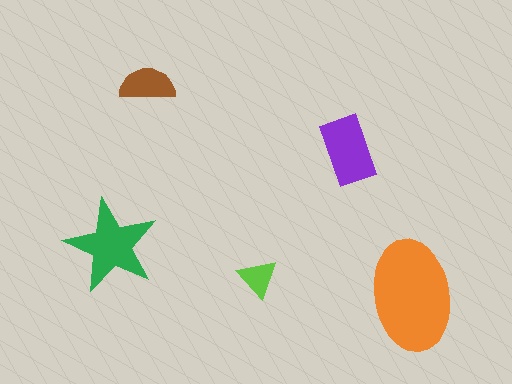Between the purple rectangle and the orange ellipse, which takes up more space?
The orange ellipse.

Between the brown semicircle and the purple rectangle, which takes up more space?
The purple rectangle.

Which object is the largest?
The orange ellipse.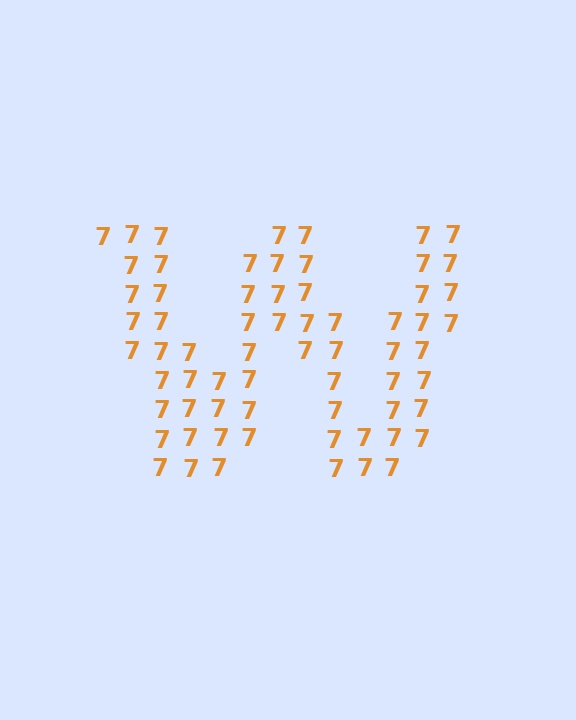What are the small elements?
The small elements are digit 7's.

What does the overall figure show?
The overall figure shows the letter W.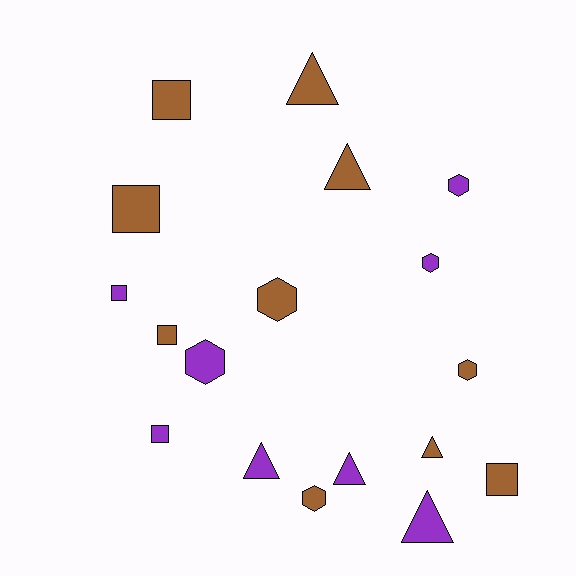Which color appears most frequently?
Brown, with 10 objects.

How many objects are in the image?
There are 18 objects.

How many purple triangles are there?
There are 3 purple triangles.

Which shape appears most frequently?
Square, with 6 objects.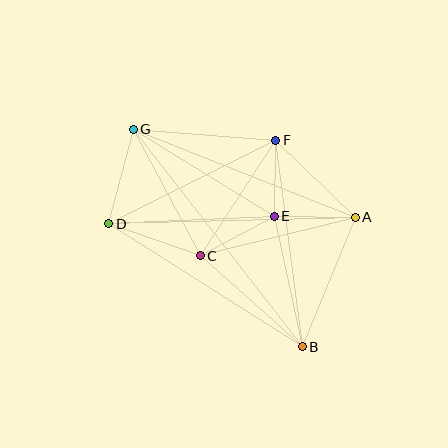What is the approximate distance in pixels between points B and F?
The distance between B and F is approximately 208 pixels.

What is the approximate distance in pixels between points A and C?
The distance between A and C is approximately 160 pixels.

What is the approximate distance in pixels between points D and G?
The distance between D and G is approximately 98 pixels.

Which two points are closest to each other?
Points E and F are closest to each other.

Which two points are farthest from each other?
Points B and G are farthest from each other.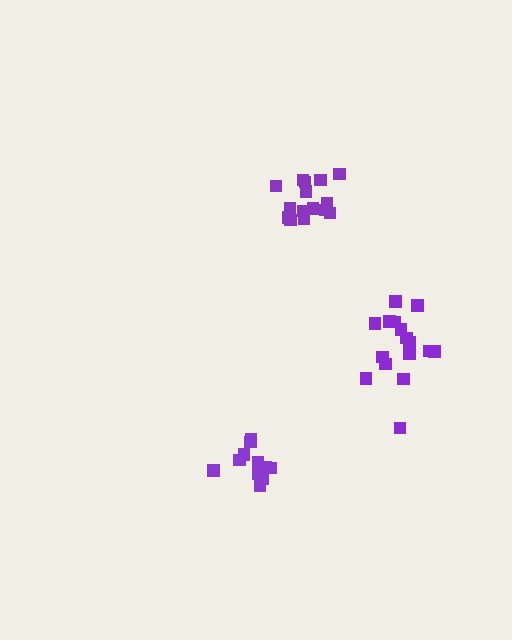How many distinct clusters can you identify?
There are 3 distinct clusters.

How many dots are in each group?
Group 1: 15 dots, Group 2: 11 dots, Group 3: 17 dots (43 total).